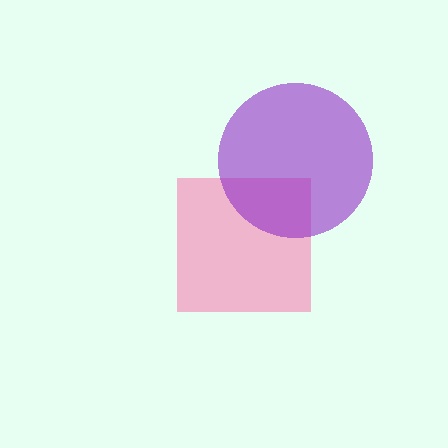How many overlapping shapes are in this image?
There are 2 overlapping shapes in the image.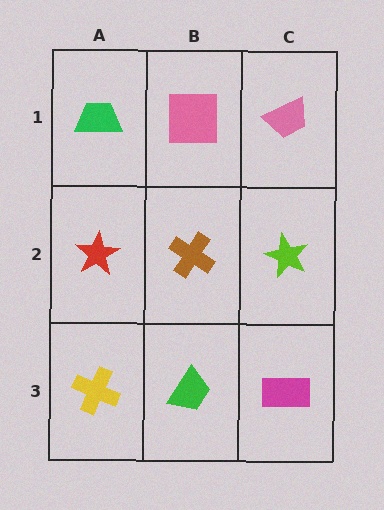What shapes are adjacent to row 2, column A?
A green trapezoid (row 1, column A), a yellow cross (row 3, column A), a brown cross (row 2, column B).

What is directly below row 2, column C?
A magenta rectangle.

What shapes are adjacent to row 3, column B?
A brown cross (row 2, column B), a yellow cross (row 3, column A), a magenta rectangle (row 3, column C).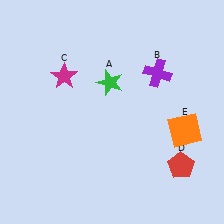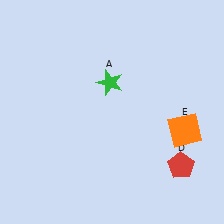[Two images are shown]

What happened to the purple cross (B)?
The purple cross (B) was removed in Image 2. It was in the top-right area of Image 1.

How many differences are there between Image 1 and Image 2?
There are 2 differences between the two images.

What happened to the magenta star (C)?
The magenta star (C) was removed in Image 2. It was in the top-left area of Image 1.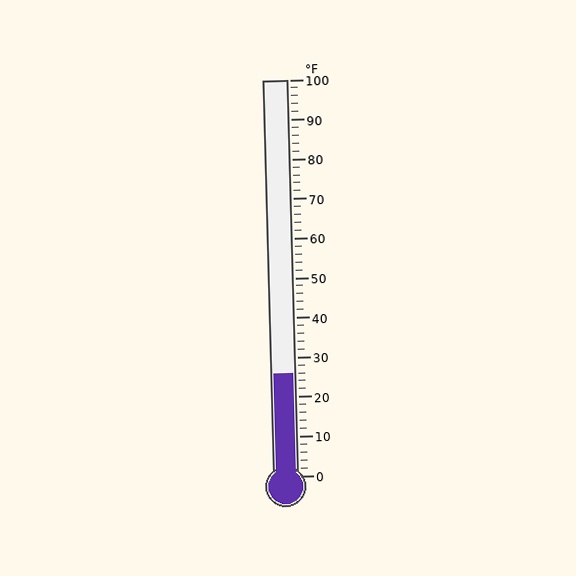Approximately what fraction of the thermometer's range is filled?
The thermometer is filled to approximately 25% of its range.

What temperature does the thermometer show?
The thermometer shows approximately 26°F.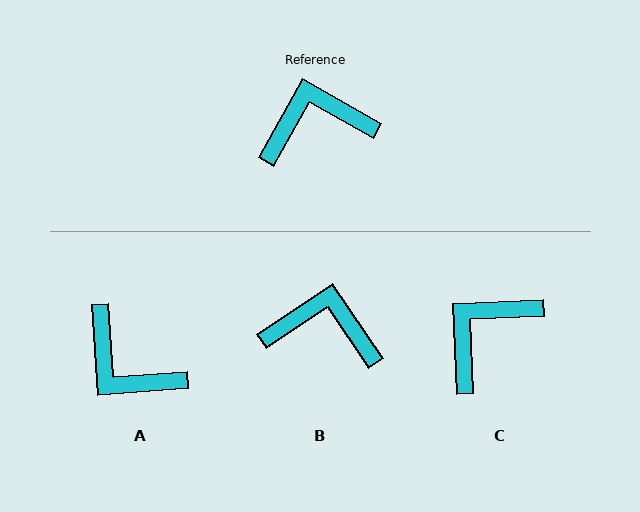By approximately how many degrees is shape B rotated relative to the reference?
Approximately 27 degrees clockwise.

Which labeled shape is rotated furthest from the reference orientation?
A, about 123 degrees away.